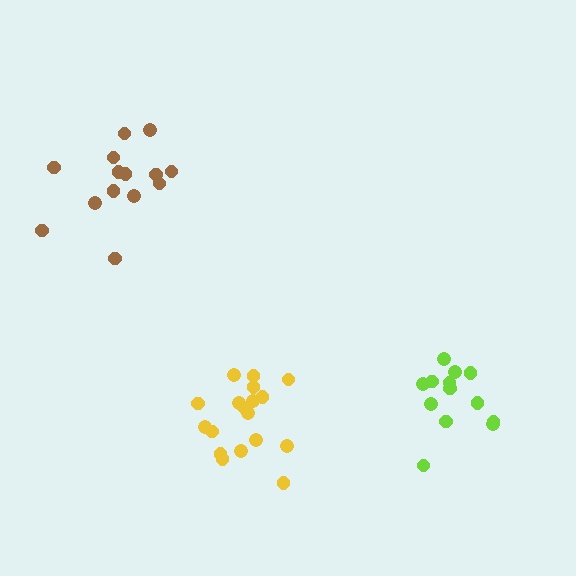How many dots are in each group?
Group 1: 14 dots, Group 2: 18 dots, Group 3: 13 dots (45 total).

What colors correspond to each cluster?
The clusters are colored: brown, yellow, lime.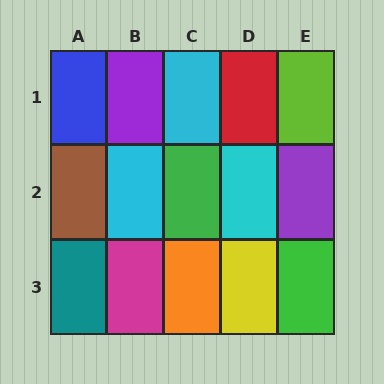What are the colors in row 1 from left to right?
Blue, purple, cyan, red, lime.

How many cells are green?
2 cells are green.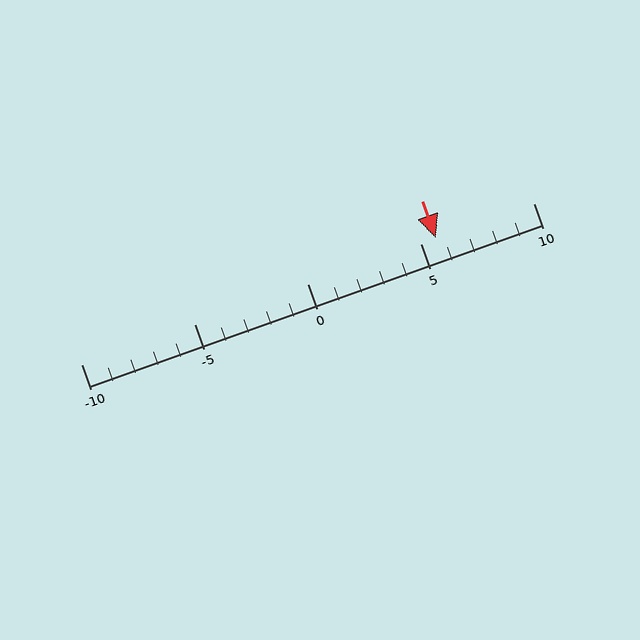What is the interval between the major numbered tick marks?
The major tick marks are spaced 5 units apart.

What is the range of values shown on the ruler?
The ruler shows values from -10 to 10.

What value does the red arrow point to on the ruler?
The red arrow points to approximately 6.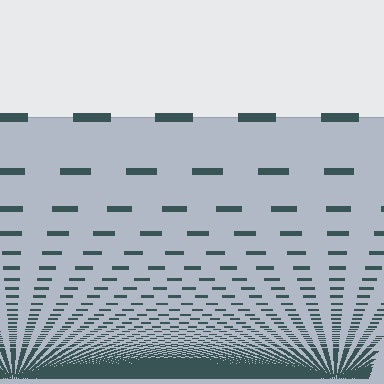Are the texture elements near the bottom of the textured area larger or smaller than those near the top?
Smaller. The gradient is inverted — elements near the bottom are smaller and denser.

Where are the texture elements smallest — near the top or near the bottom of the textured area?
Near the bottom.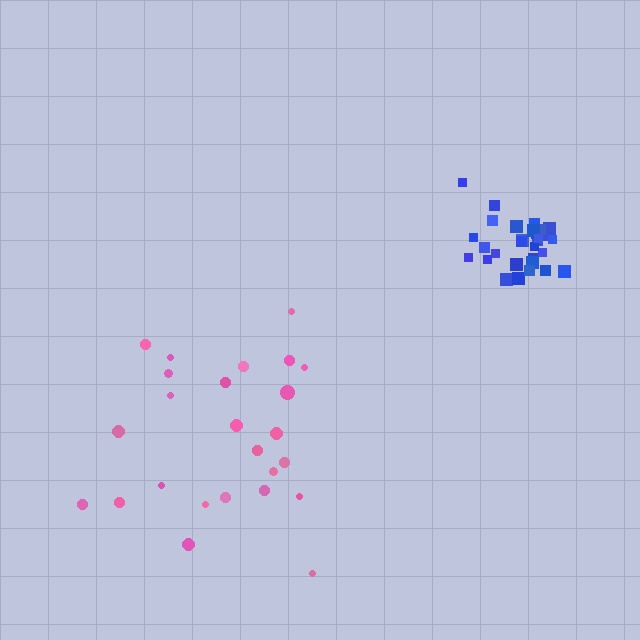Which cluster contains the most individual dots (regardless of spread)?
Blue (31).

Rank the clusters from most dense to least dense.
blue, pink.